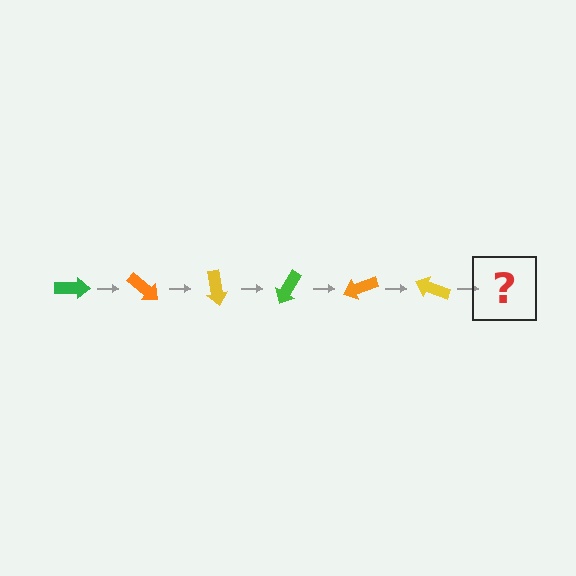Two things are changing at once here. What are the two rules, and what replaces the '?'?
The two rules are that it rotates 40 degrees each step and the color cycles through green, orange, and yellow. The '?' should be a green arrow, rotated 240 degrees from the start.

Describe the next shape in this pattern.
It should be a green arrow, rotated 240 degrees from the start.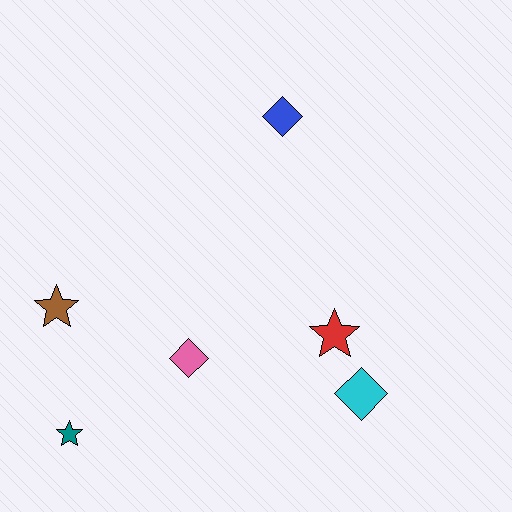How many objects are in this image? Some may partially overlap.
There are 6 objects.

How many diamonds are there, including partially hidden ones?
There are 3 diamonds.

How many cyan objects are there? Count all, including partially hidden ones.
There is 1 cyan object.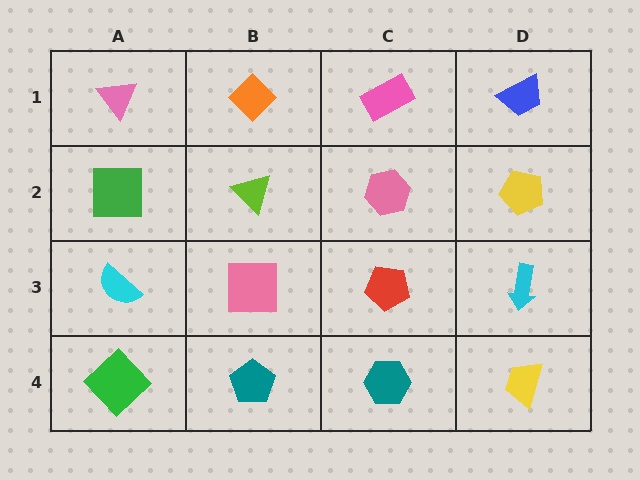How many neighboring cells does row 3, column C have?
4.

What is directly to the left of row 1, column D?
A pink rectangle.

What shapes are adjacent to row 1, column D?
A yellow pentagon (row 2, column D), a pink rectangle (row 1, column C).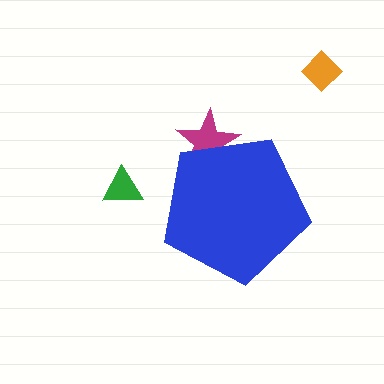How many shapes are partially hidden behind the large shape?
1 shape is partially hidden.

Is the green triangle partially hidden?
No, the green triangle is fully visible.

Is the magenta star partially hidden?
Yes, the magenta star is partially hidden behind the blue pentagon.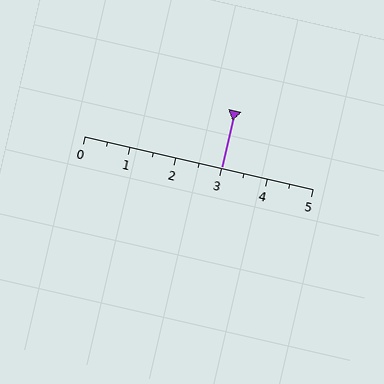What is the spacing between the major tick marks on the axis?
The major ticks are spaced 1 apart.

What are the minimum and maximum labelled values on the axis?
The axis runs from 0 to 5.